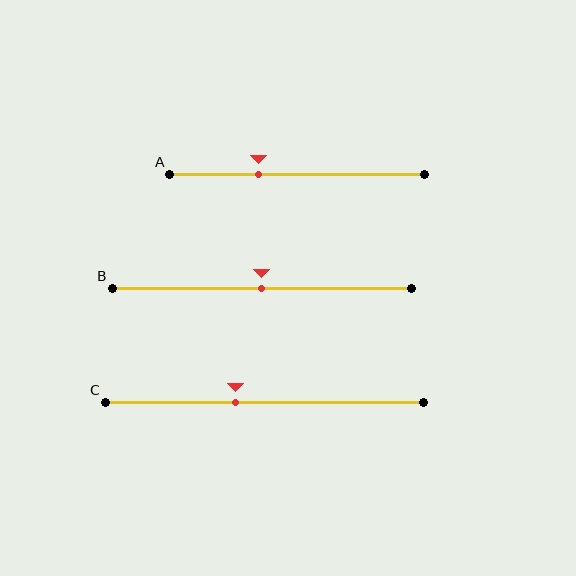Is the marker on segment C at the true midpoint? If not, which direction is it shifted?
No, the marker on segment C is shifted to the left by about 9% of the segment length.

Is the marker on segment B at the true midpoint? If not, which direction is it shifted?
Yes, the marker on segment B is at the true midpoint.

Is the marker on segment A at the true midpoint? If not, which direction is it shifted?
No, the marker on segment A is shifted to the left by about 15% of the segment length.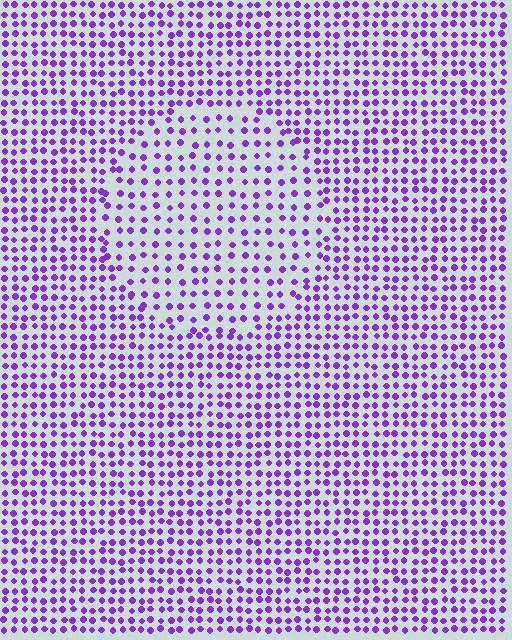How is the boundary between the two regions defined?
The boundary is defined by a change in element density (approximately 1.6x ratio). All elements are the same color, size, and shape.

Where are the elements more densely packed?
The elements are more densely packed outside the circle boundary.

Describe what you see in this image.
The image contains small purple elements arranged at two different densities. A circle-shaped region is visible where the elements are less densely packed than the surrounding area.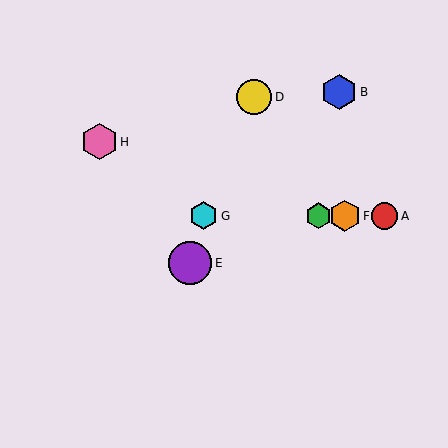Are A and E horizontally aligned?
No, A is at y≈216 and E is at y≈263.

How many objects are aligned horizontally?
4 objects (A, C, F, G) are aligned horizontally.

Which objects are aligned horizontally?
Objects A, C, F, G are aligned horizontally.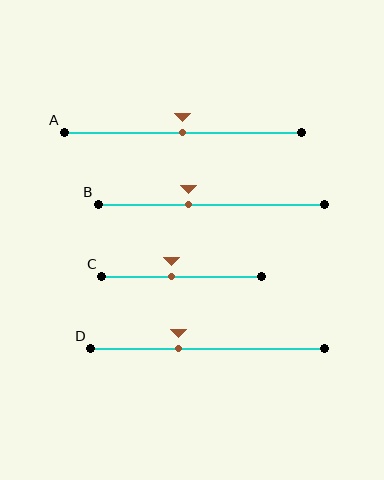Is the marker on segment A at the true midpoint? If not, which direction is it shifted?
Yes, the marker on segment A is at the true midpoint.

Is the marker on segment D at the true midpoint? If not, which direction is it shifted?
No, the marker on segment D is shifted to the left by about 12% of the segment length.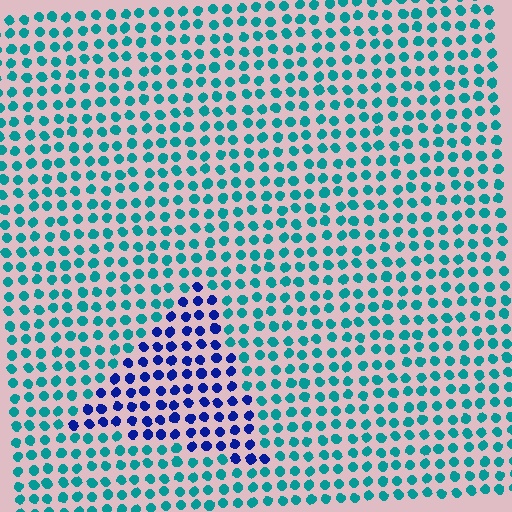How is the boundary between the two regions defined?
The boundary is defined purely by a slight shift in hue (about 54 degrees). Spacing, size, and orientation are identical on both sides.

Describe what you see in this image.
The image is filled with small teal elements in a uniform arrangement. A triangle-shaped region is visible where the elements are tinted to a slightly different hue, forming a subtle color boundary.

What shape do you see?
I see a triangle.